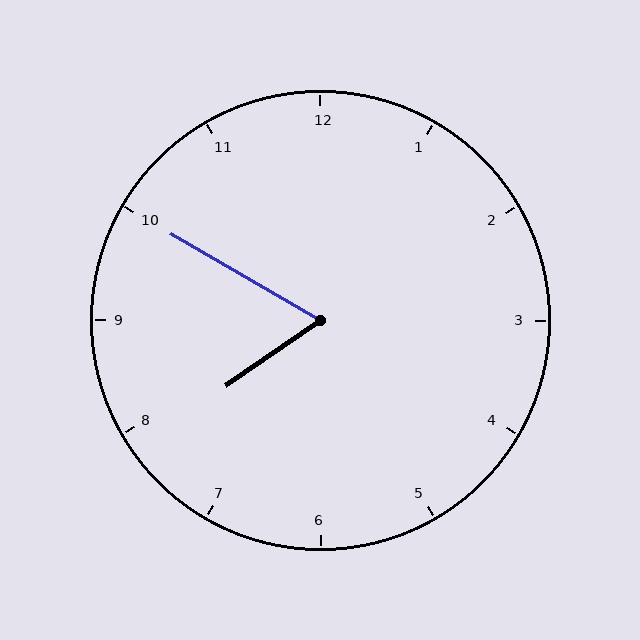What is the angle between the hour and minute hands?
Approximately 65 degrees.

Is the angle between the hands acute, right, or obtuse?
It is acute.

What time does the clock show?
7:50.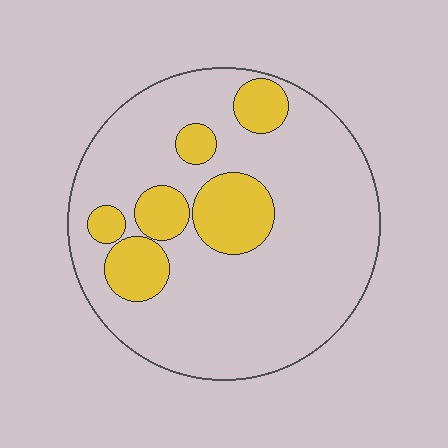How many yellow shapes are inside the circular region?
6.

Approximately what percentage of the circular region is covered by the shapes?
Approximately 20%.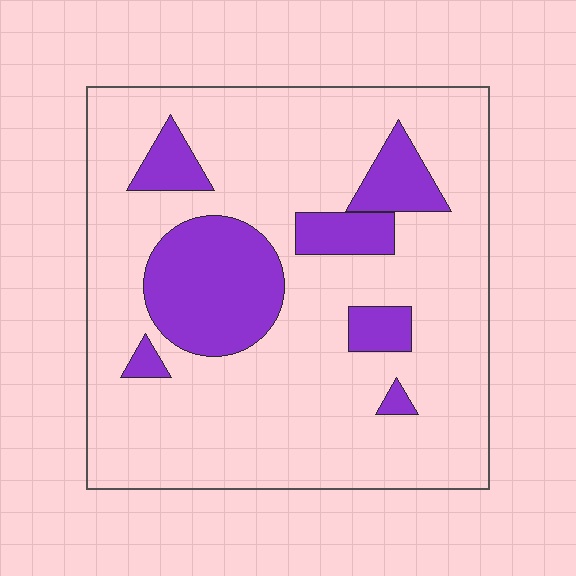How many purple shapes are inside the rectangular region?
7.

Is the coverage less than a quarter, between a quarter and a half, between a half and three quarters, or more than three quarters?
Less than a quarter.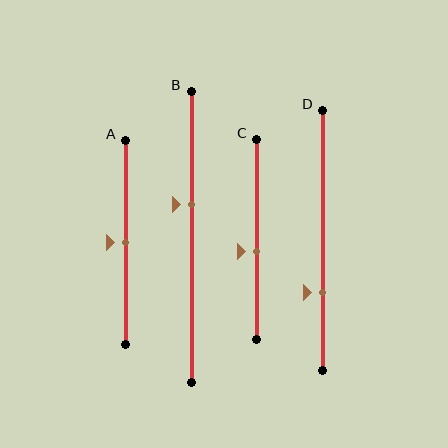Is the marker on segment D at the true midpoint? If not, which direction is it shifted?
No, the marker on segment D is shifted downward by about 20% of the segment length.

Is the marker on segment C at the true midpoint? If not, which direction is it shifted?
No, the marker on segment C is shifted downward by about 6% of the segment length.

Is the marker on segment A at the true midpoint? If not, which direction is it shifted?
Yes, the marker on segment A is at the true midpoint.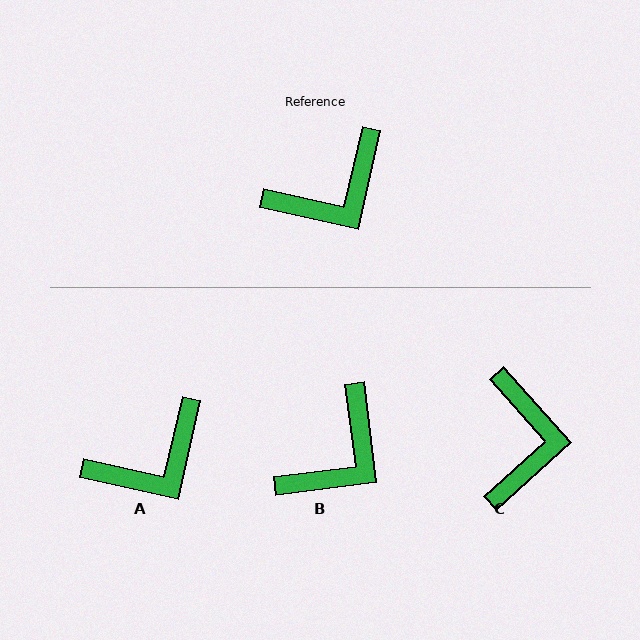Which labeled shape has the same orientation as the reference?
A.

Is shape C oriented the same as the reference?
No, it is off by about 55 degrees.